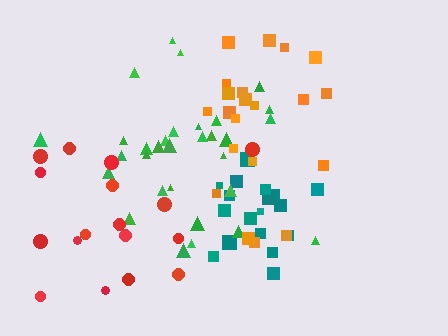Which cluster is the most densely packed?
Teal.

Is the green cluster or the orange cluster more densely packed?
Orange.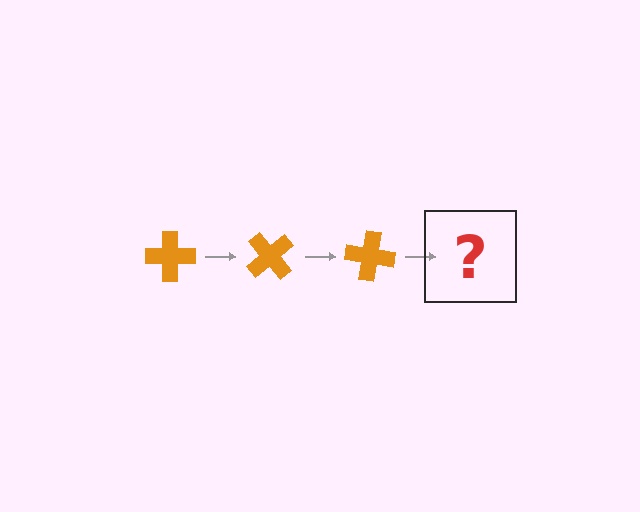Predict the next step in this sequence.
The next step is an orange cross rotated 150 degrees.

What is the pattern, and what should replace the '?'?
The pattern is that the cross rotates 50 degrees each step. The '?' should be an orange cross rotated 150 degrees.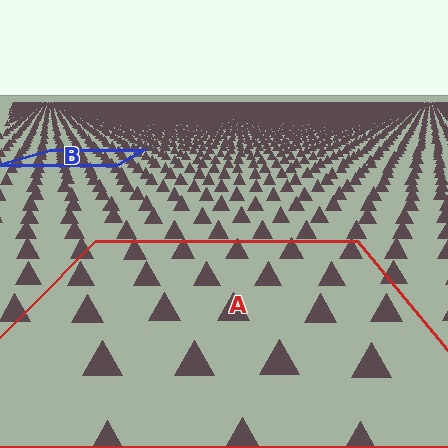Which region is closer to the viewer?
Region A is closer. The texture elements there are larger and more spread out.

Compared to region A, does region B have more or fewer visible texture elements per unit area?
Region B has more texture elements per unit area — they are packed more densely because it is farther away.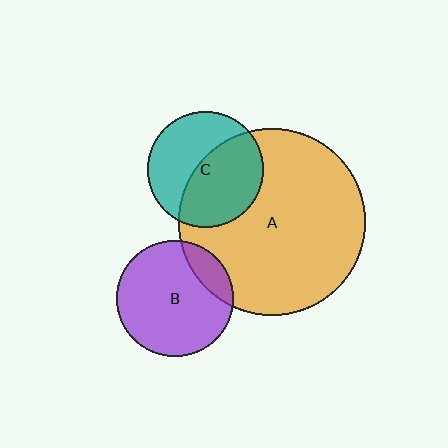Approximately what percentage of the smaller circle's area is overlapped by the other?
Approximately 55%.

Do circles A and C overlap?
Yes.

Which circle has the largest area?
Circle A (orange).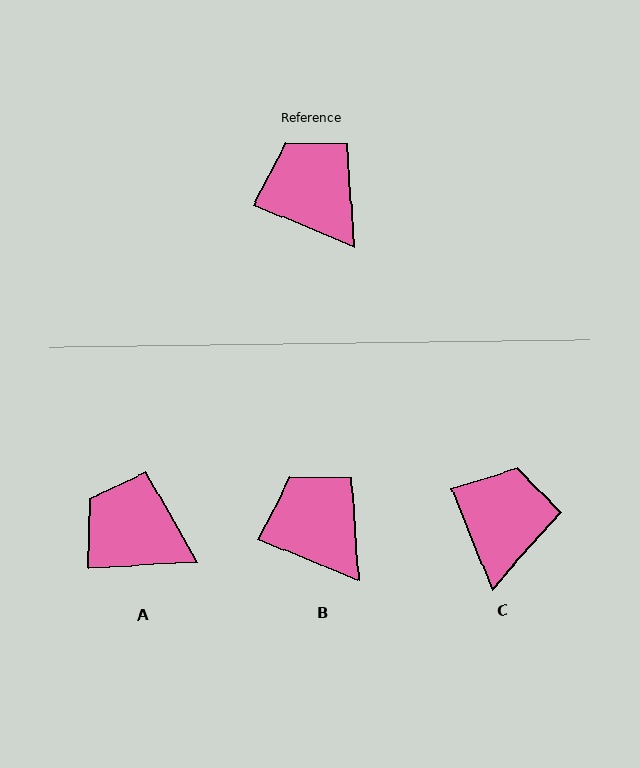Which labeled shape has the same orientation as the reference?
B.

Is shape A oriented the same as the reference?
No, it is off by about 25 degrees.